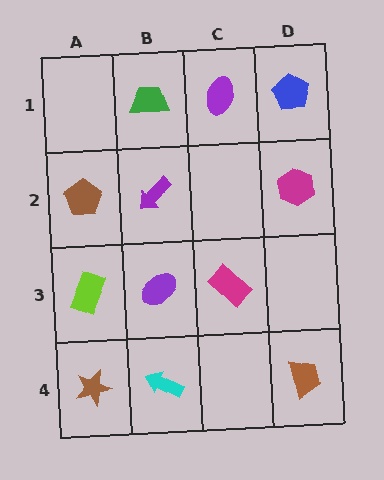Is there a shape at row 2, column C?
No, that cell is empty.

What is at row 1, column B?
A green trapezoid.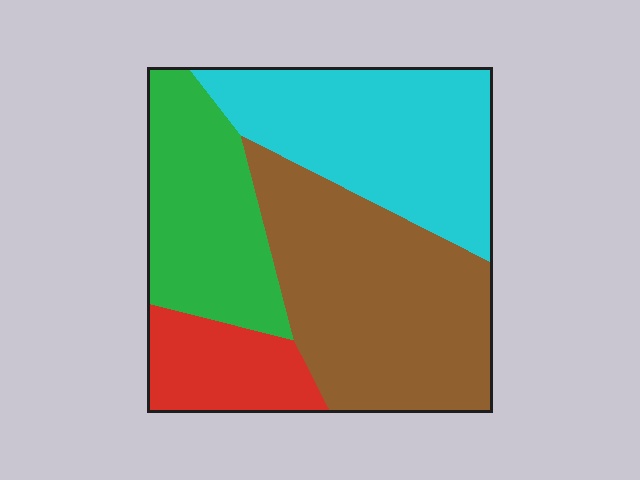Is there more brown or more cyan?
Brown.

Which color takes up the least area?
Red, at roughly 10%.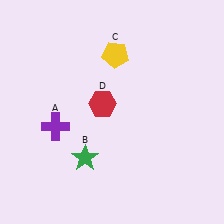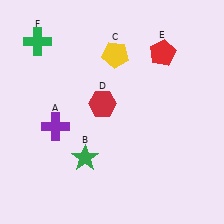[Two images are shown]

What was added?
A red pentagon (E), a green cross (F) were added in Image 2.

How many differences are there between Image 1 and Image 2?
There are 2 differences between the two images.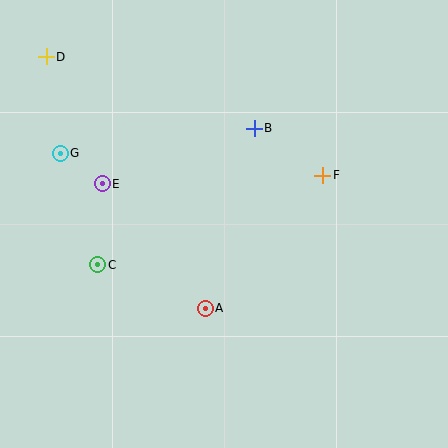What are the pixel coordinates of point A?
Point A is at (205, 308).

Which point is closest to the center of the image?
Point A at (205, 308) is closest to the center.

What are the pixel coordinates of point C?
Point C is at (98, 265).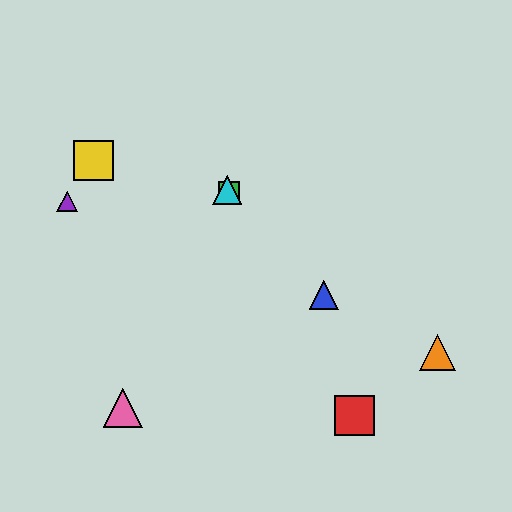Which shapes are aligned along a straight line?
The blue triangle, the green square, the cyan triangle are aligned along a straight line.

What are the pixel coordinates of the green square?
The green square is at (229, 192).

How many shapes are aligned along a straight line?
3 shapes (the blue triangle, the green square, the cyan triangle) are aligned along a straight line.